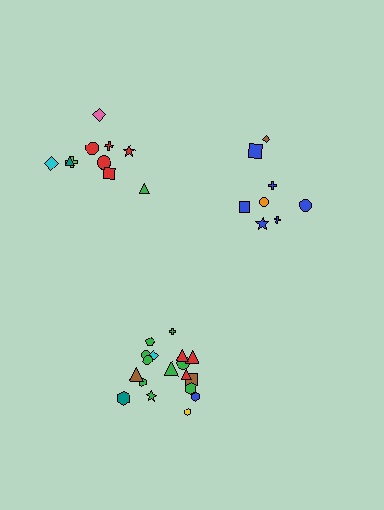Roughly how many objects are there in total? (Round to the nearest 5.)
Roughly 35 objects in total.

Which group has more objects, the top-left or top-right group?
The top-left group.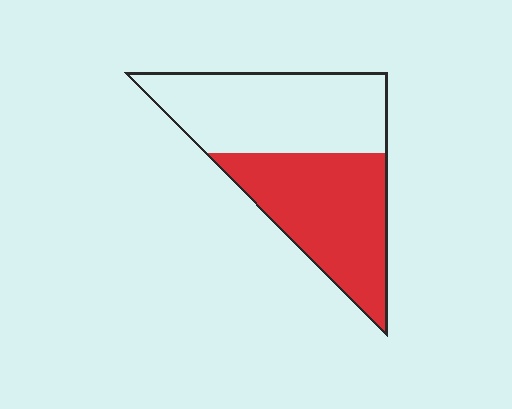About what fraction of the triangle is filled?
About one half (1/2).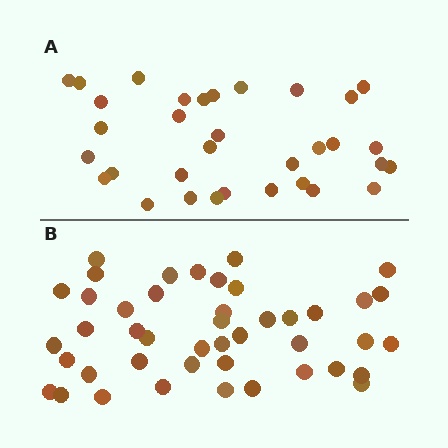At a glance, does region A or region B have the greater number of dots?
Region B (the bottom region) has more dots.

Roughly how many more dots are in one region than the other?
Region B has roughly 12 or so more dots than region A.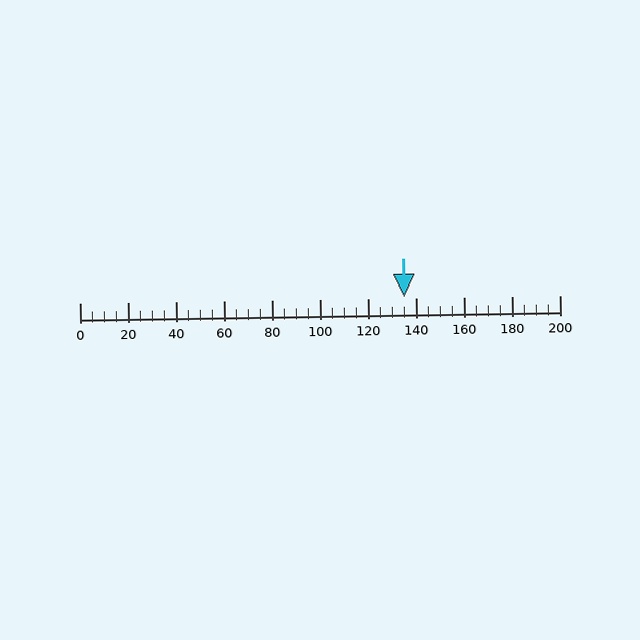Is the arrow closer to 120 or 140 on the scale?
The arrow is closer to 140.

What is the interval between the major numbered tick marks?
The major tick marks are spaced 20 units apart.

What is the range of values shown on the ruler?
The ruler shows values from 0 to 200.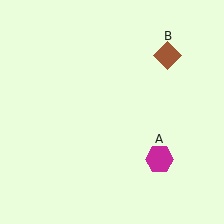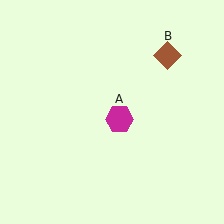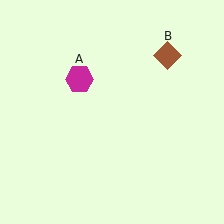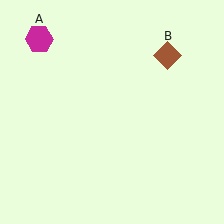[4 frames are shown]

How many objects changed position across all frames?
1 object changed position: magenta hexagon (object A).